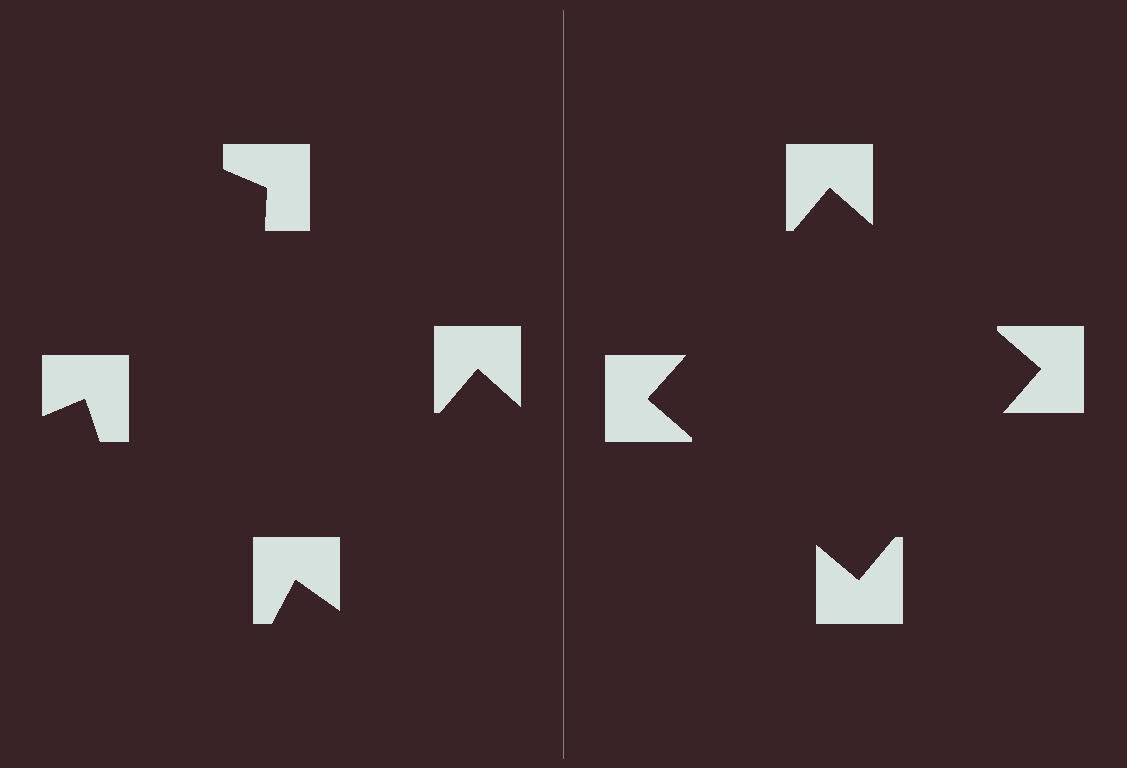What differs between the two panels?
The notched squares are positioned identically on both sides; only the wedge orientations differ. On the right they align to a square; on the left they are misaligned.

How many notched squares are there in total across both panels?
8 — 4 on each side.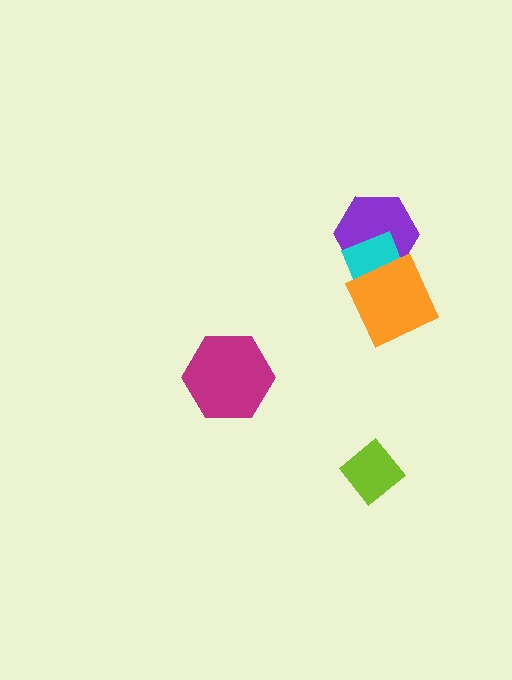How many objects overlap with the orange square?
2 objects overlap with the orange square.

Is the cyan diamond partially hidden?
Yes, it is partially covered by another shape.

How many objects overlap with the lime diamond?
0 objects overlap with the lime diamond.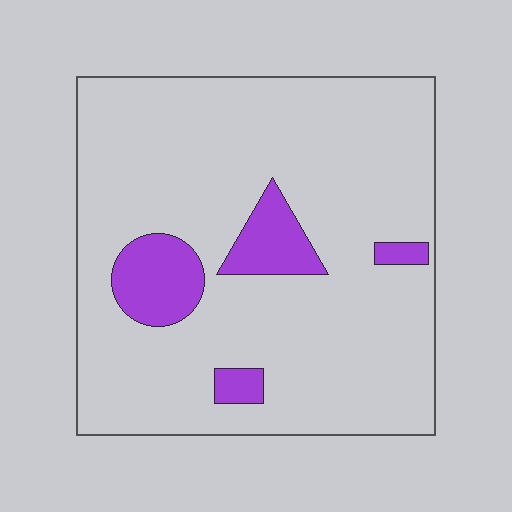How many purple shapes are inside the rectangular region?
4.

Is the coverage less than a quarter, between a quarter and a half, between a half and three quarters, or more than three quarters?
Less than a quarter.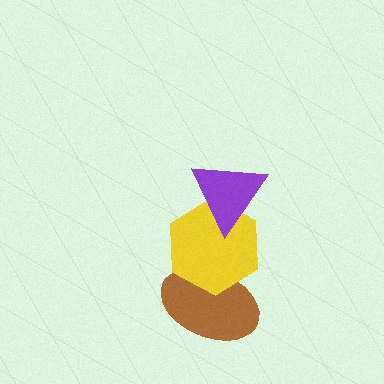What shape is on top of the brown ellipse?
The yellow hexagon is on top of the brown ellipse.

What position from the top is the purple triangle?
The purple triangle is 1st from the top.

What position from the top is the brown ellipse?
The brown ellipse is 3rd from the top.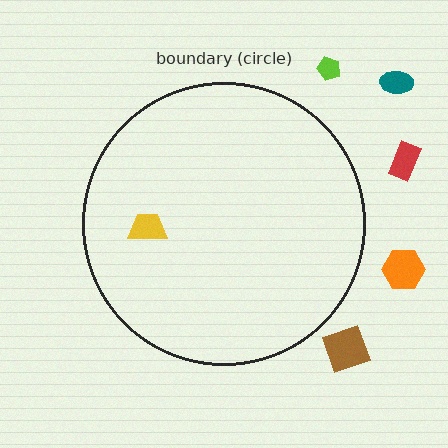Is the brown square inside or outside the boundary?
Outside.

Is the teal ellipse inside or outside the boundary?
Outside.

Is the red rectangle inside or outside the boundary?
Outside.